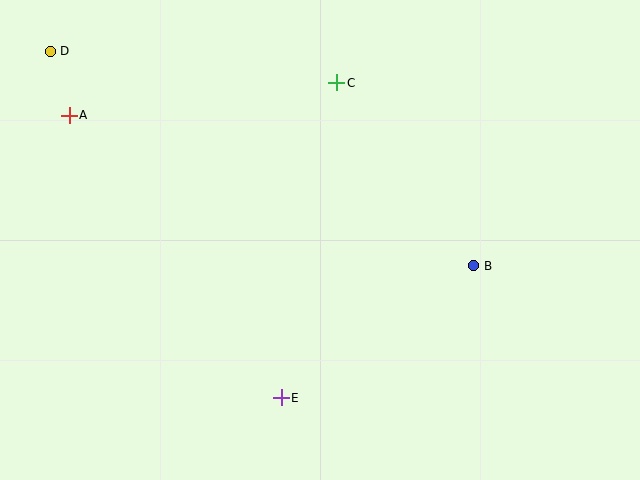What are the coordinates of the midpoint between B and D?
The midpoint between B and D is at (262, 159).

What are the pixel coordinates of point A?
Point A is at (69, 115).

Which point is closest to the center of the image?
Point B at (474, 266) is closest to the center.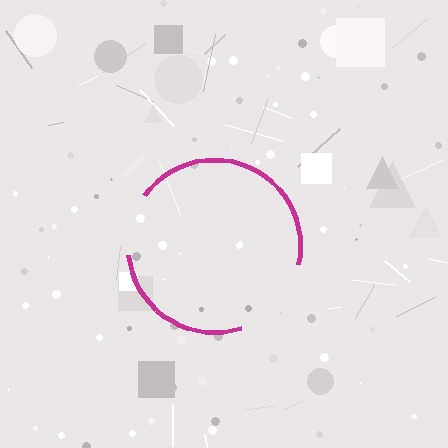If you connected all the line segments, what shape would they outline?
They would outline a circle.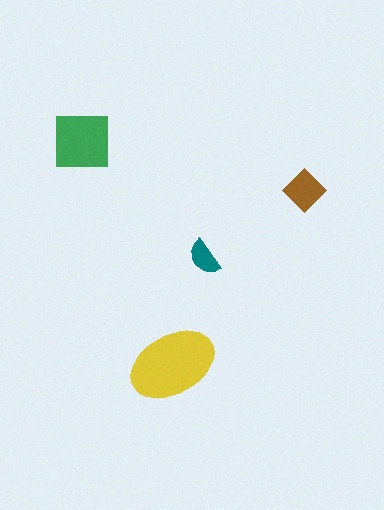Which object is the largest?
The yellow ellipse.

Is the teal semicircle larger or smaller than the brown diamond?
Smaller.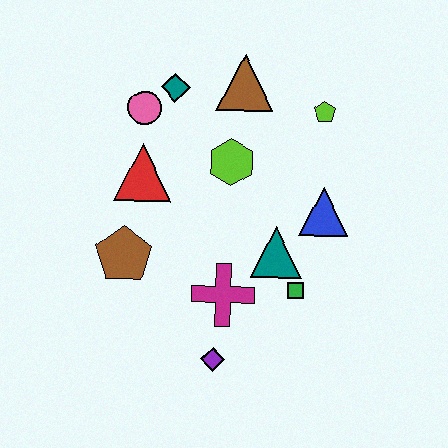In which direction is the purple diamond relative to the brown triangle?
The purple diamond is below the brown triangle.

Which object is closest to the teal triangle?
The green square is closest to the teal triangle.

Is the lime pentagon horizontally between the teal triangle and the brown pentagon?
No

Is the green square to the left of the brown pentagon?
No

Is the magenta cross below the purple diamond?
No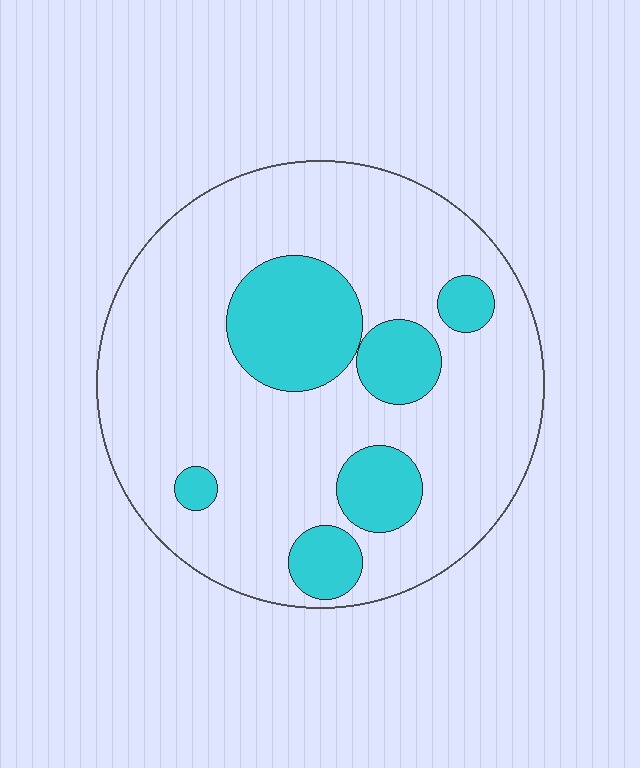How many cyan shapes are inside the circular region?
6.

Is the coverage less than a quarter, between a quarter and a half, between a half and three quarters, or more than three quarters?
Less than a quarter.